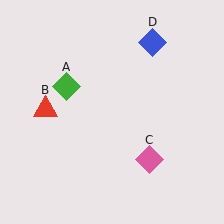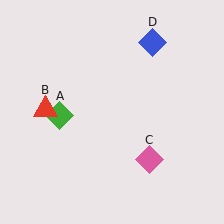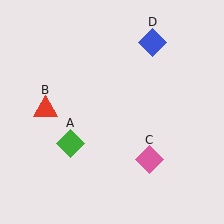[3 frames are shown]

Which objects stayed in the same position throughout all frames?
Red triangle (object B) and pink diamond (object C) and blue diamond (object D) remained stationary.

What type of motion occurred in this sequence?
The green diamond (object A) rotated counterclockwise around the center of the scene.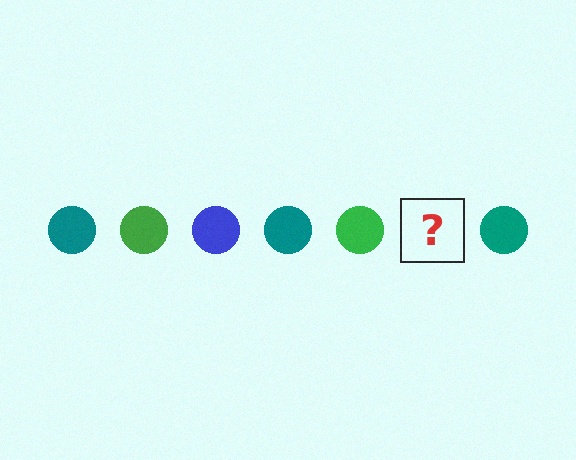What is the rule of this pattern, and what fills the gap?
The rule is that the pattern cycles through teal, green, blue circles. The gap should be filled with a blue circle.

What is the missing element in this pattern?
The missing element is a blue circle.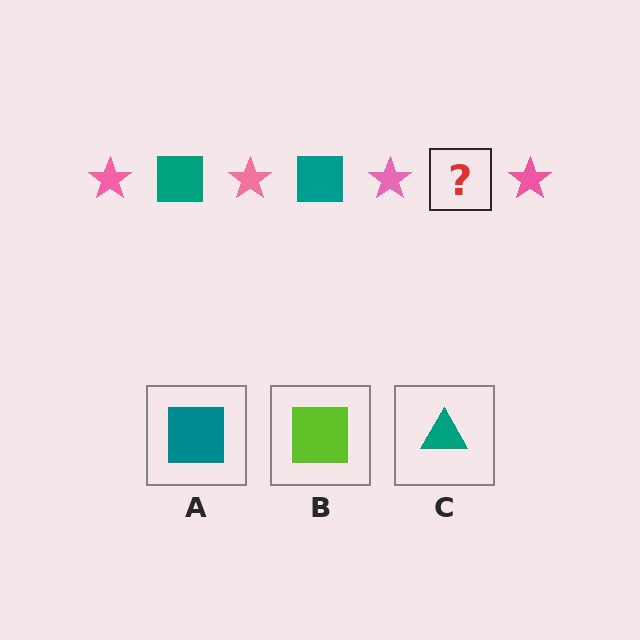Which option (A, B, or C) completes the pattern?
A.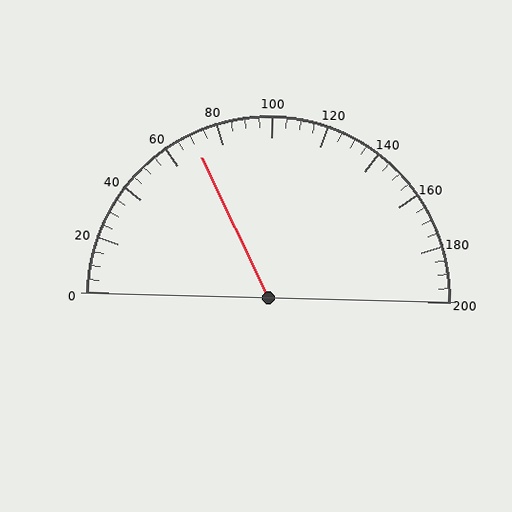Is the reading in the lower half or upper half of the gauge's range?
The reading is in the lower half of the range (0 to 200).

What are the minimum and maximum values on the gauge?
The gauge ranges from 0 to 200.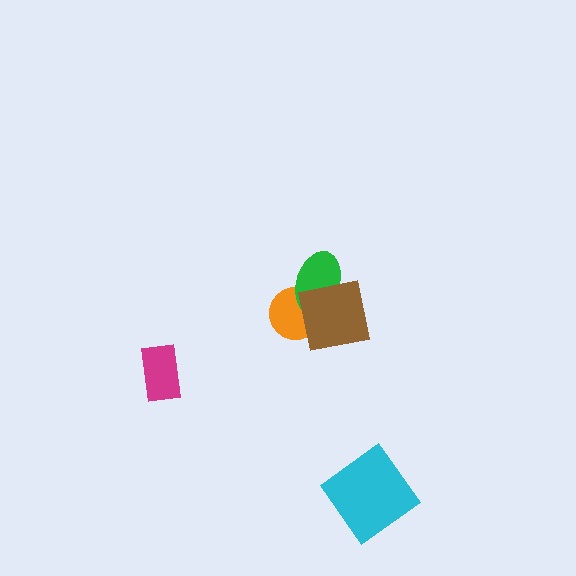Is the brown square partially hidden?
No, no other shape covers it.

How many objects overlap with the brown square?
2 objects overlap with the brown square.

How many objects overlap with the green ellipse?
2 objects overlap with the green ellipse.